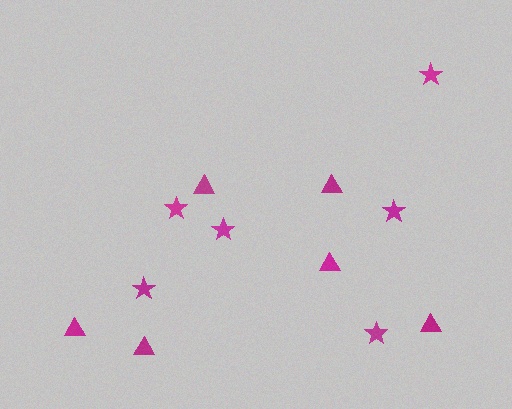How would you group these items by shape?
There are 2 groups: one group of stars (6) and one group of triangles (6).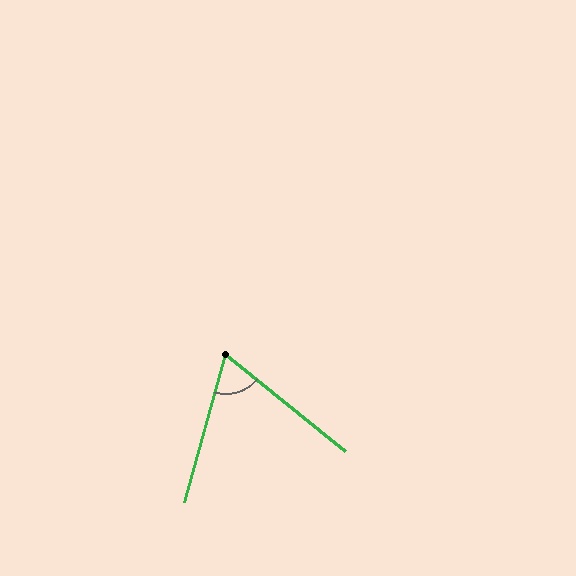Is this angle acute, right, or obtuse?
It is acute.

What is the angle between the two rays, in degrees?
Approximately 67 degrees.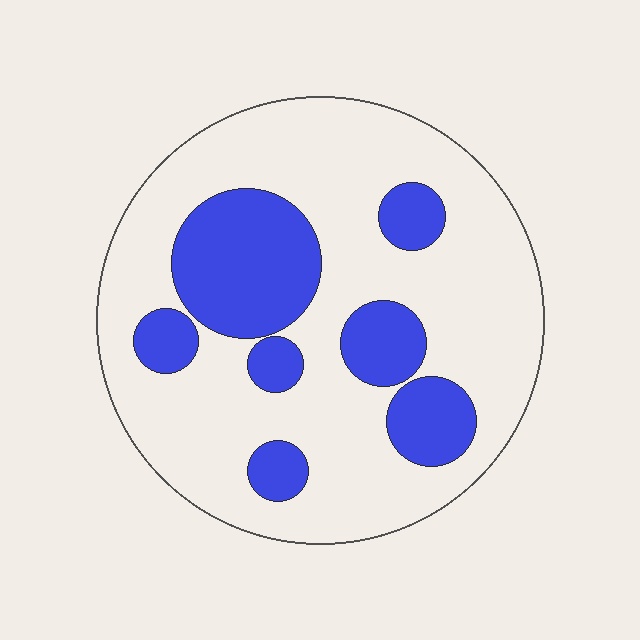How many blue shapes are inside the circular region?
7.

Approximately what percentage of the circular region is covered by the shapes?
Approximately 25%.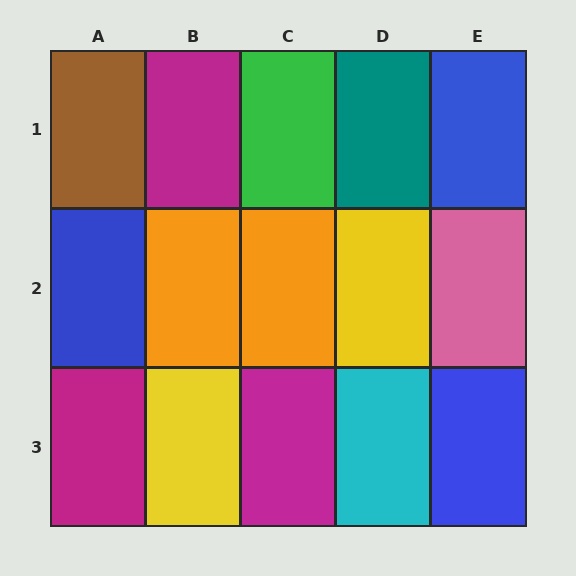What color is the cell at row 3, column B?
Yellow.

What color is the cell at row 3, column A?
Magenta.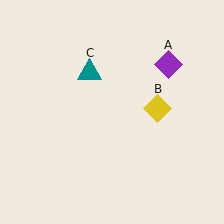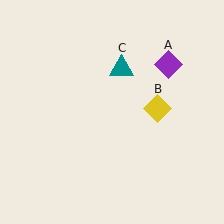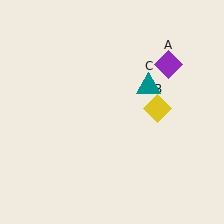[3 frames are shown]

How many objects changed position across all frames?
1 object changed position: teal triangle (object C).